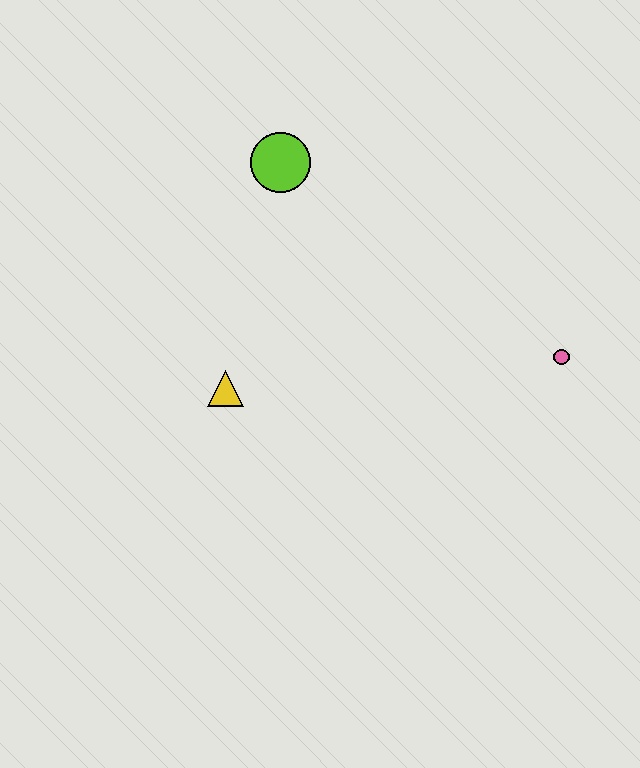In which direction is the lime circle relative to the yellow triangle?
The lime circle is above the yellow triangle.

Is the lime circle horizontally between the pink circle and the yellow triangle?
Yes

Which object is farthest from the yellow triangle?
The pink circle is farthest from the yellow triangle.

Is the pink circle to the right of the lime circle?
Yes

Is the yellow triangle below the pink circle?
Yes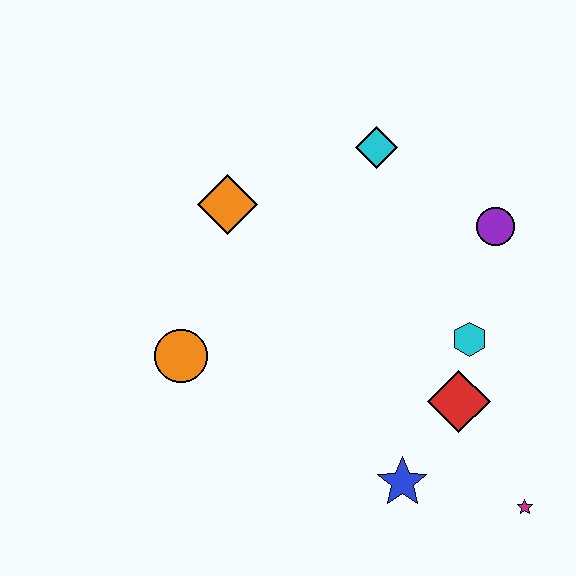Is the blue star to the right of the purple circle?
No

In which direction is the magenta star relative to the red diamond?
The magenta star is below the red diamond.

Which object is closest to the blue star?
The red diamond is closest to the blue star.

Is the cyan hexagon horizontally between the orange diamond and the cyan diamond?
No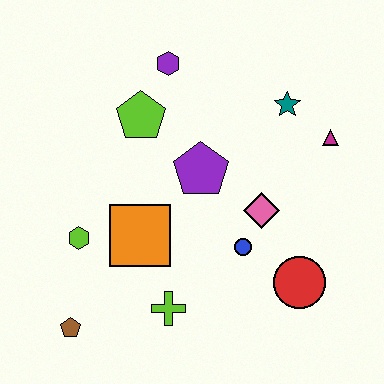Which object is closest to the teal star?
The magenta triangle is closest to the teal star.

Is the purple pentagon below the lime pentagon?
Yes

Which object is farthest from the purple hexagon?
The brown pentagon is farthest from the purple hexagon.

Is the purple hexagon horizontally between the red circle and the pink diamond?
No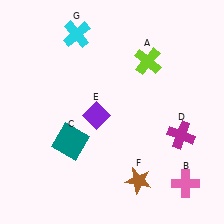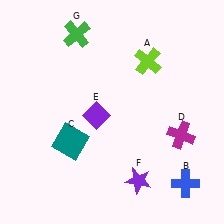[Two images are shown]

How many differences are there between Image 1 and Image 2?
There are 3 differences between the two images.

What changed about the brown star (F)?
In Image 1, F is brown. In Image 2, it changed to purple.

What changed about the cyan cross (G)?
In Image 1, G is cyan. In Image 2, it changed to green.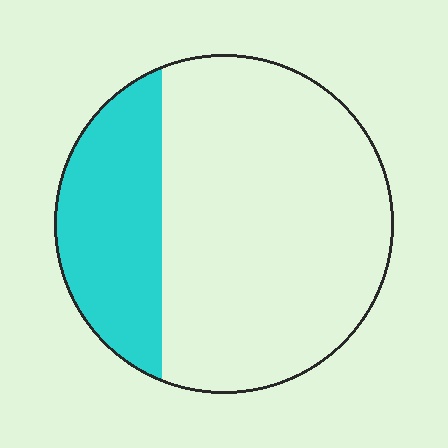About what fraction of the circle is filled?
About one quarter (1/4).